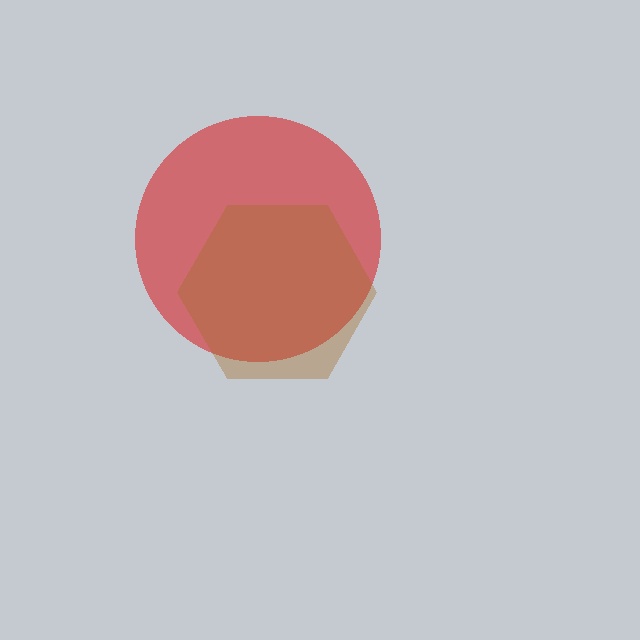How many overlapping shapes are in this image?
There are 2 overlapping shapes in the image.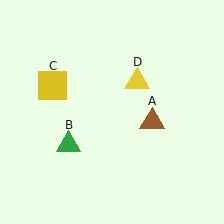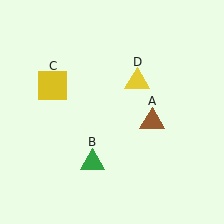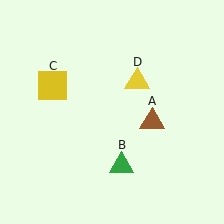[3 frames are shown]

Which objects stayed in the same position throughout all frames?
Brown triangle (object A) and yellow square (object C) and yellow triangle (object D) remained stationary.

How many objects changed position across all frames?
1 object changed position: green triangle (object B).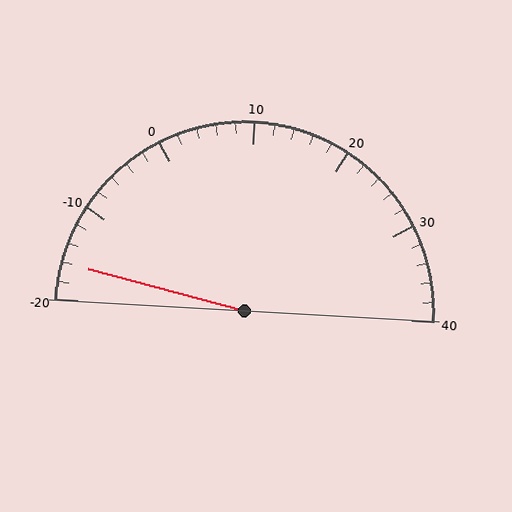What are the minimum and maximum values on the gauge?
The gauge ranges from -20 to 40.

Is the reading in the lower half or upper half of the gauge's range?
The reading is in the lower half of the range (-20 to 40).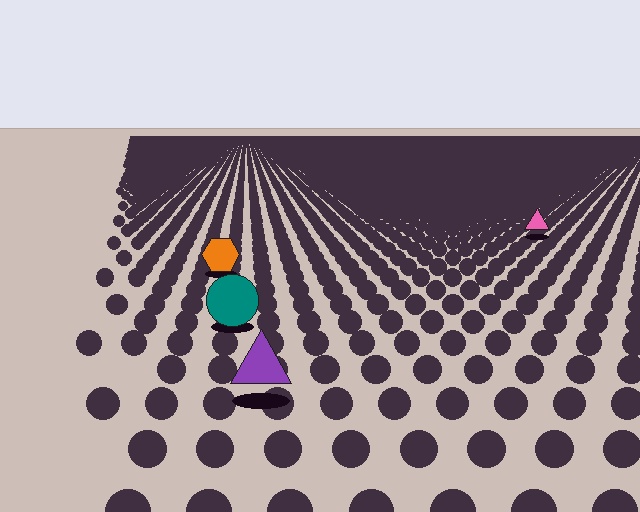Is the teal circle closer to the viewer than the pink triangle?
Yes. The teal circle is closer — you can tell from the texture gradient: the ground texture is coarser near it.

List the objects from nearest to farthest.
From nearest to farthest: the purple triangle, the teal circle, the orange hexagon, the pink triangle.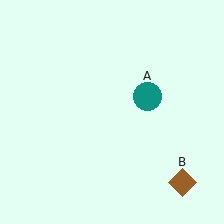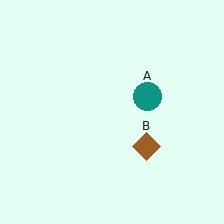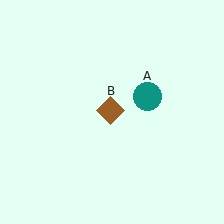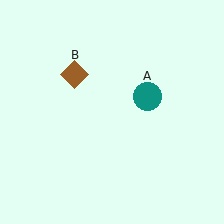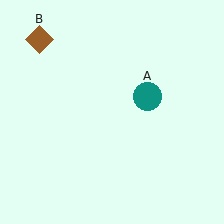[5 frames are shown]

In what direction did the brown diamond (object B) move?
The brown diamond (object B) moved up and to the left.